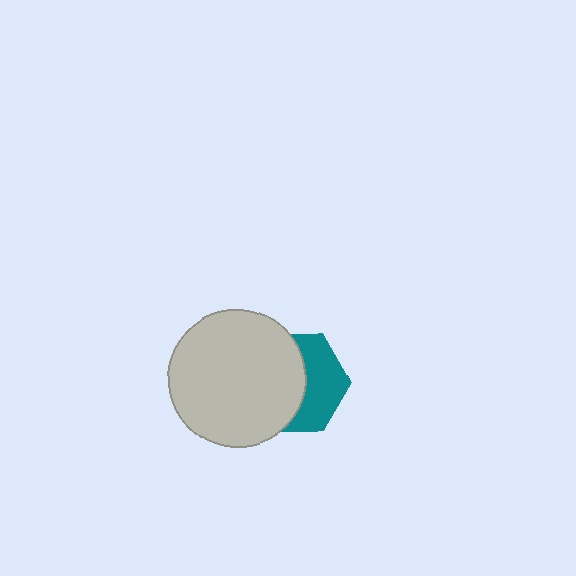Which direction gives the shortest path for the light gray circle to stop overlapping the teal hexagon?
Moving left gives the shortest separation.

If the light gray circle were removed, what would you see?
You would see the complete teal hexagon.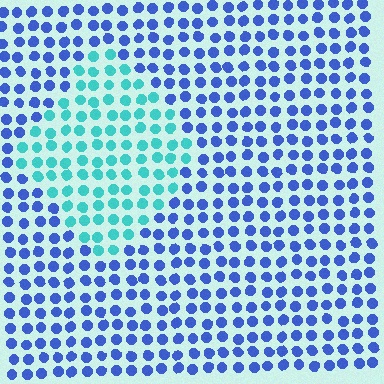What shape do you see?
I see a diamond.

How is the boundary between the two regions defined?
The boundary is defined purely by a slight shift in hue (about 50 degrees). Spacing, size, and orientation are identical on both sides.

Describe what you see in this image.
The image is filled with small blue elements in a uniform arrangement. A diamond-shaped region is visible where the elements are tinted to a slightly different hue, forming a subtle color boundary.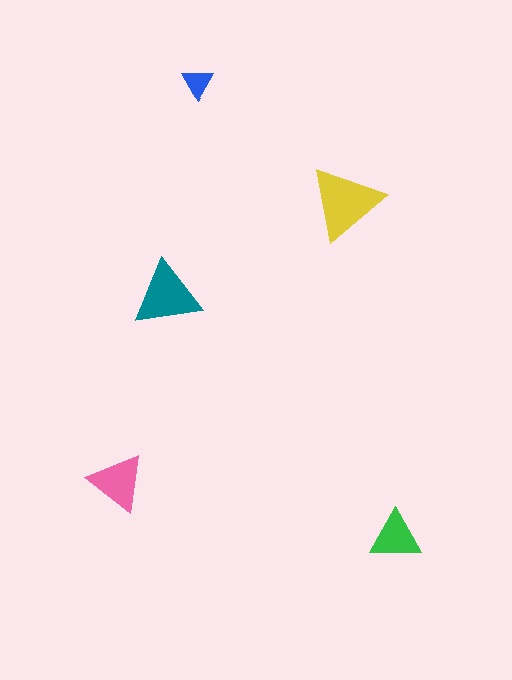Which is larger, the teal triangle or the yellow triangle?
The yellow one.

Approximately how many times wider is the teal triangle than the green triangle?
About 1.5 times wider.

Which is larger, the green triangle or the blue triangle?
The green one.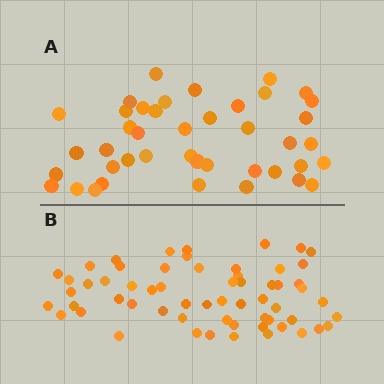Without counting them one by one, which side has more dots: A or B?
Region B (the bottom region) has more dots.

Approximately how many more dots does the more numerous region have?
Region B has approximately 20 more dots than region A.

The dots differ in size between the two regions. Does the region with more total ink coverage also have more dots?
No. Region A has more total ink coverage because its dots are larger, but region B actually contains more individual dots. Total area can be misleading — the number of items is what matters here.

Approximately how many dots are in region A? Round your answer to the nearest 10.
About 40 dots. (The exact count is 42, which rounds to 40.)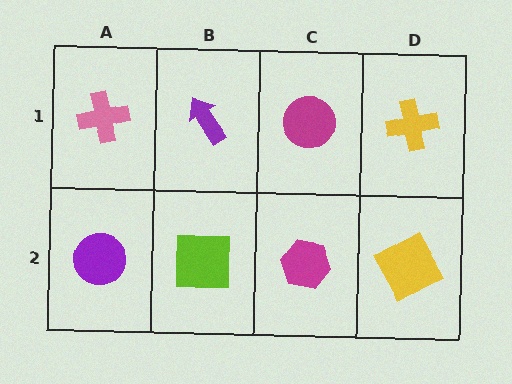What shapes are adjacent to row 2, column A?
A pink cross (row 1, column A), a lime square (row 2, column B).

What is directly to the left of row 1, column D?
A magenta circle.